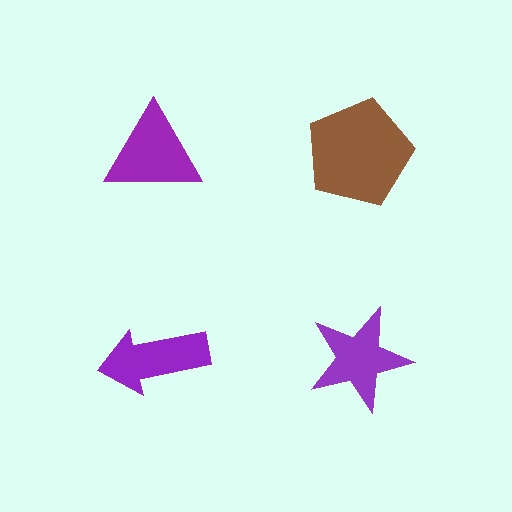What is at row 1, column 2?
A brown pentagon.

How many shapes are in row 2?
2 shapes.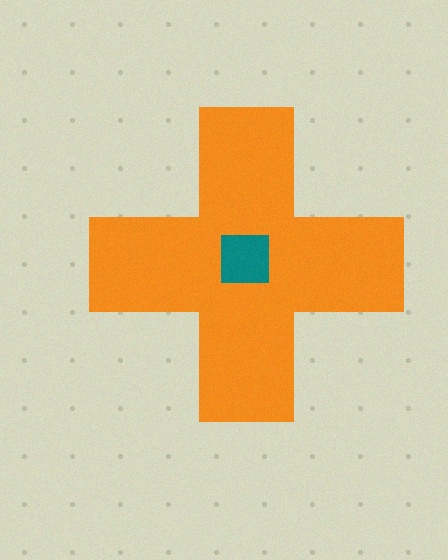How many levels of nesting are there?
2.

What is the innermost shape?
The teal square.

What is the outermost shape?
The orange cross.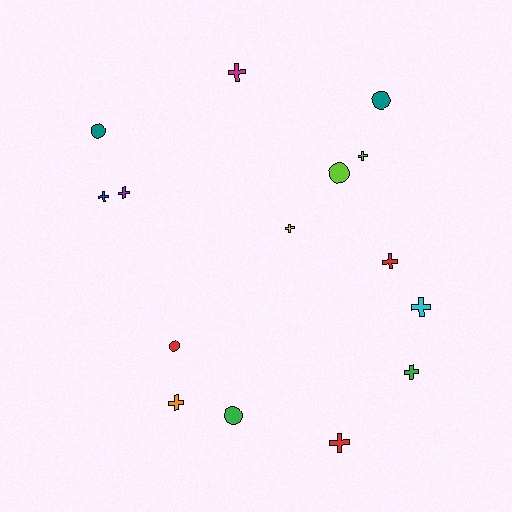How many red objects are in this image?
There are 3 red objects.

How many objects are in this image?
There are 15 objects.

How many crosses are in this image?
There are 10 crosses.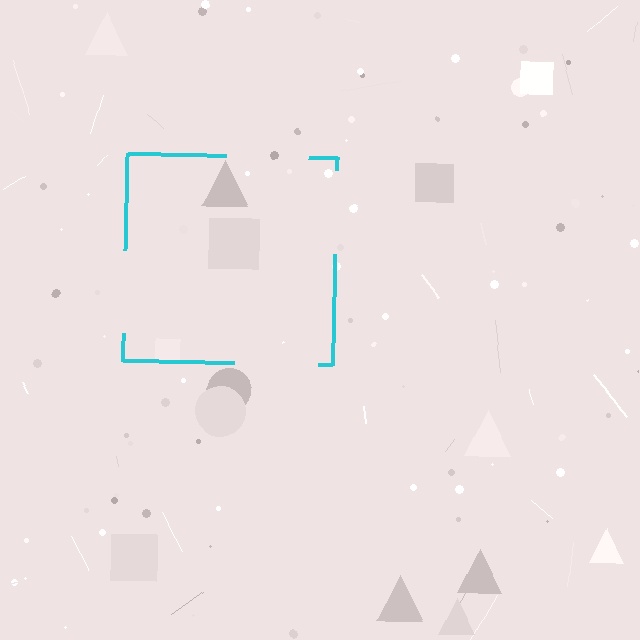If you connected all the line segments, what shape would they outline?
They would outline a square.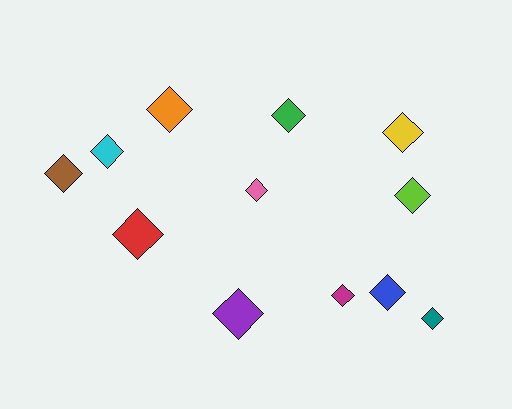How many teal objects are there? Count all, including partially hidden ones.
There is 1 teal object.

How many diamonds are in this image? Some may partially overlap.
There are 12 diamonds.